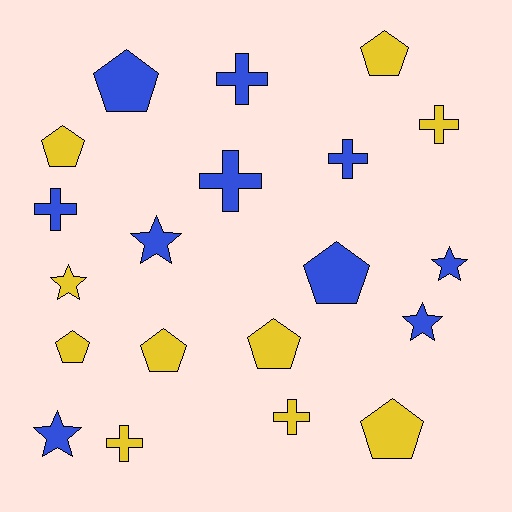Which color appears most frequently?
Yellow, with 10 objects.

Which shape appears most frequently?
Pentagon, with 8 objects.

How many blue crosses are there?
There are 4 blue crosses.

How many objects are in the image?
There are 20 objects.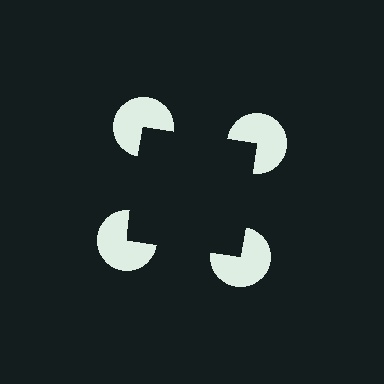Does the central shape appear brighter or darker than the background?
It typically appears slightly darker than the background, even though no actual brightness change is drawn.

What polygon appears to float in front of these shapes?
An illusory square — its edges are inferred from the aligned wedge cuts in the pac-man discs, not physically drawn.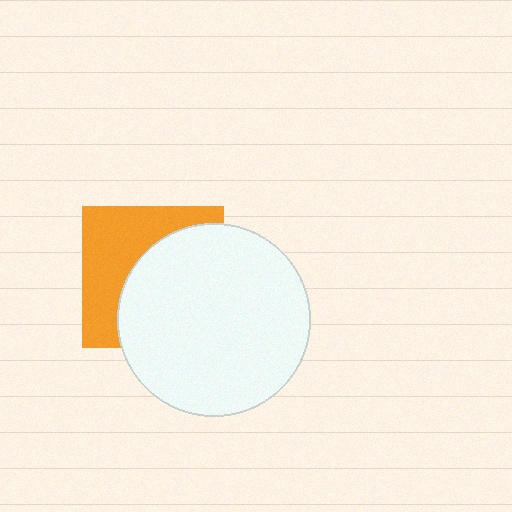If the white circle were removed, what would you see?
You would see the complete orange square.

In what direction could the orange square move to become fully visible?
The orange square could move left. That would shift it out from behind the white circle entirely.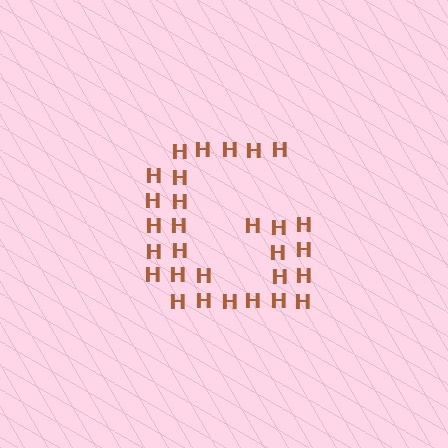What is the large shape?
The large shape is the letter G.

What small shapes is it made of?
It is made of small letter H's.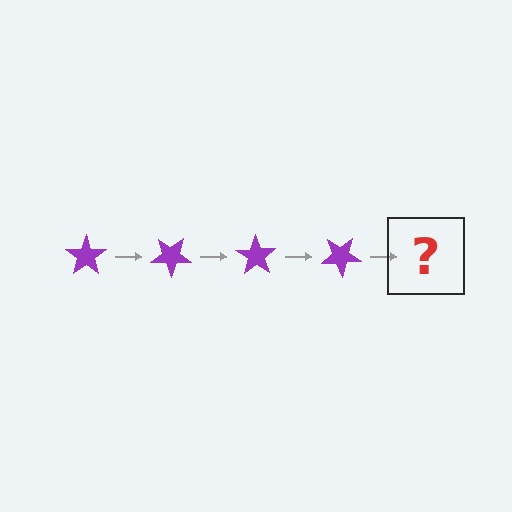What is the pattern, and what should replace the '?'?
The pattern is that the star rotates 35 degrees each step. The '?' should be a purple star rotated 140 degrees.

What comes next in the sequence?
The next element should be a purple star rotated 140 degrees.